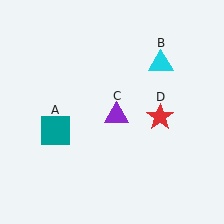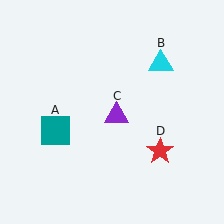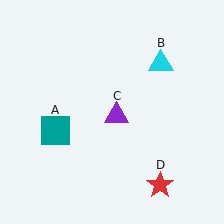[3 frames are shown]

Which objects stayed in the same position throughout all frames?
Teal square (object A) and cyan triangle (object B) and purple triangle (object C) remained stationary.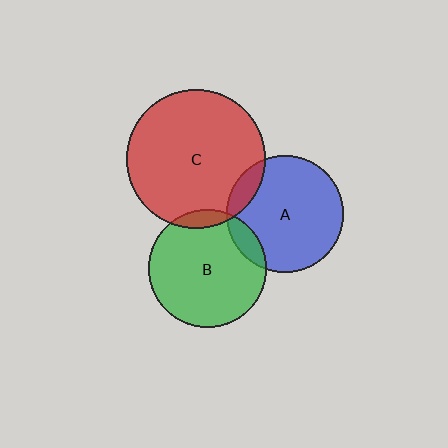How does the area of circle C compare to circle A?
Approximately 1.4 times.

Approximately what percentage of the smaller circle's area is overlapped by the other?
Approximately 10%.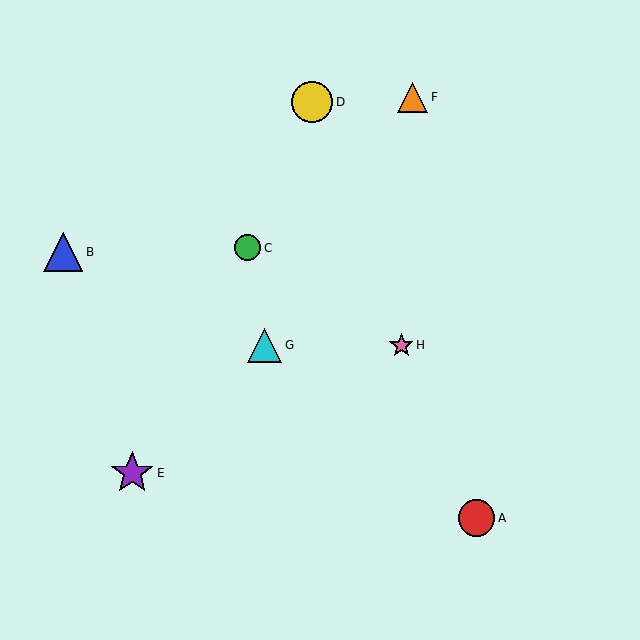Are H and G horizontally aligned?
Yes, both are at y≈345.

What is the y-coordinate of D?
Object D is at y≈102.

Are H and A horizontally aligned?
No, H is at y≈345 and A is at y≈518.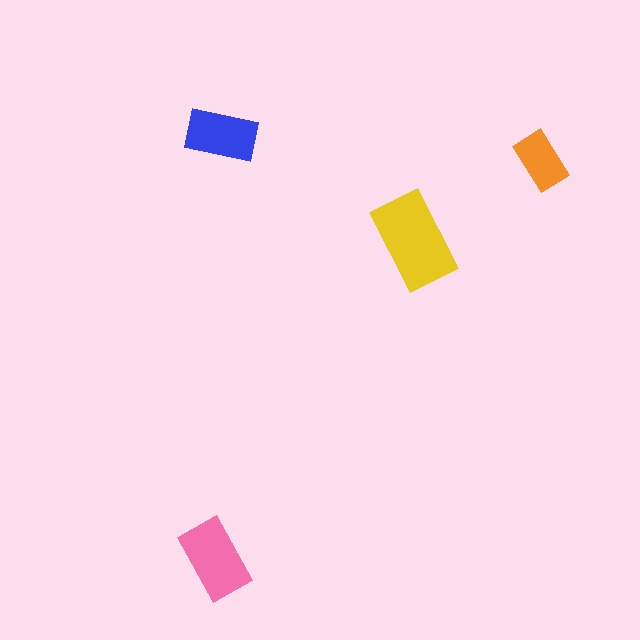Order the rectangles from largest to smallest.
the yellow one, the pink one, the blue one, the orange one.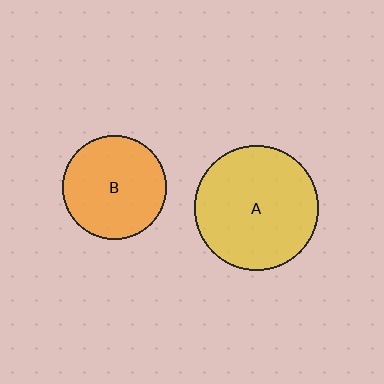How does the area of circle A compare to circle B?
Approximately 1.4 times.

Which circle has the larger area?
Circle A (yellow).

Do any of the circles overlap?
No, none of the circles overlap.